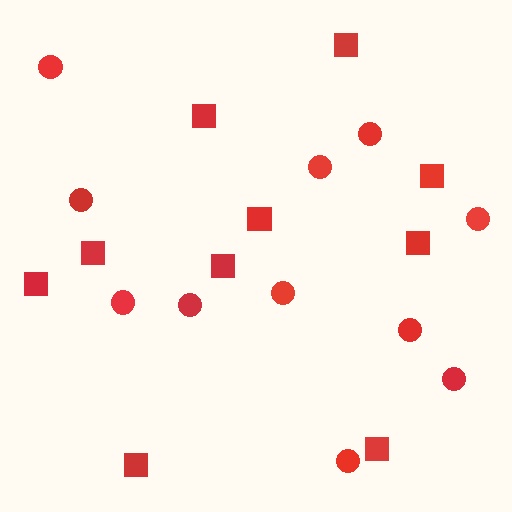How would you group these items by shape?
There are 2 groups: one group of circles (11) and one group of squares (10).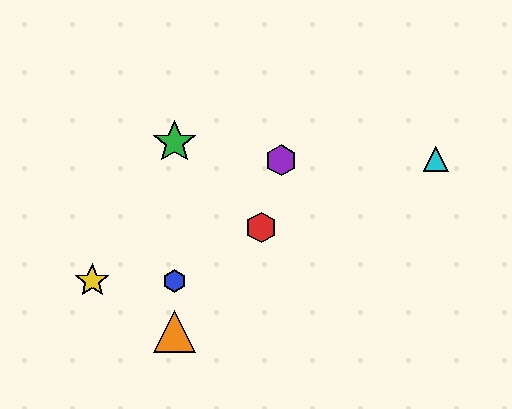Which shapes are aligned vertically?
The blue hexagon, the green star, the orange triangle are aligned vertically.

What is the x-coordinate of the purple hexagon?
The purple hexagon is at x≈281.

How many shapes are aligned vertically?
3 shapes (the blue hexagon, the green star, the orange triangle) are aligned vertically.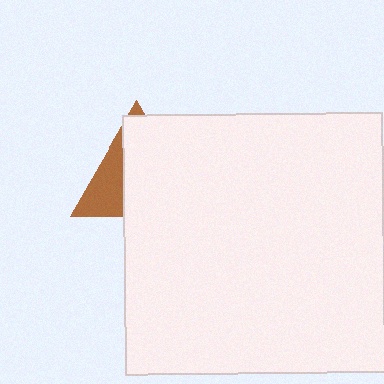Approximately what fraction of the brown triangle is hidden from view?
Roughly 67% of the brown triangle is hidden behind the white square.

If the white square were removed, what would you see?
You would see the complete brown triangle.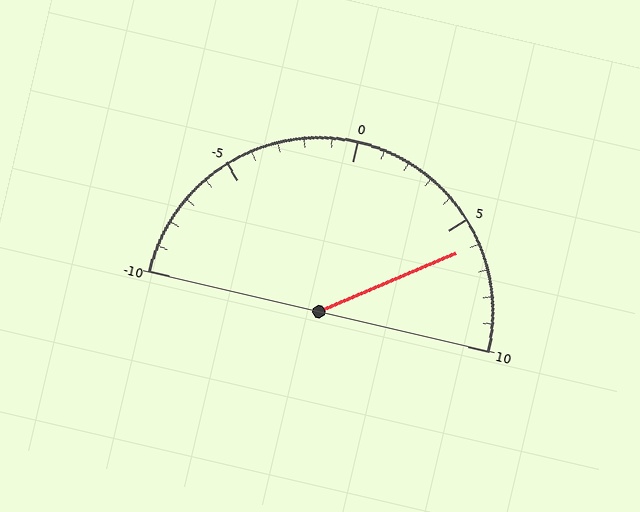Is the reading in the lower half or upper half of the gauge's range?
The reading is in the upper half of the range (-10 to 10).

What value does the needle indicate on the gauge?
The needle indicates approximately 6.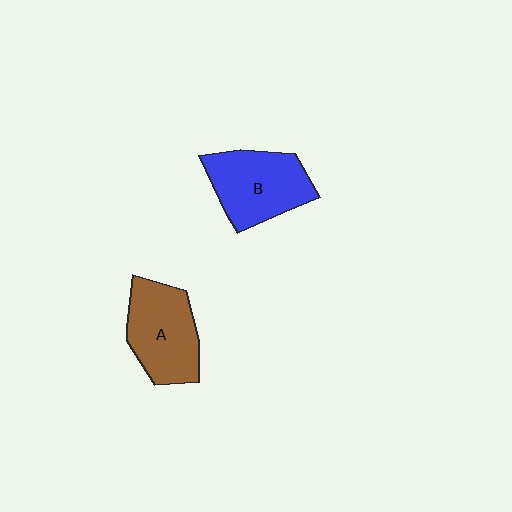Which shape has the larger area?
Shape B (blue).